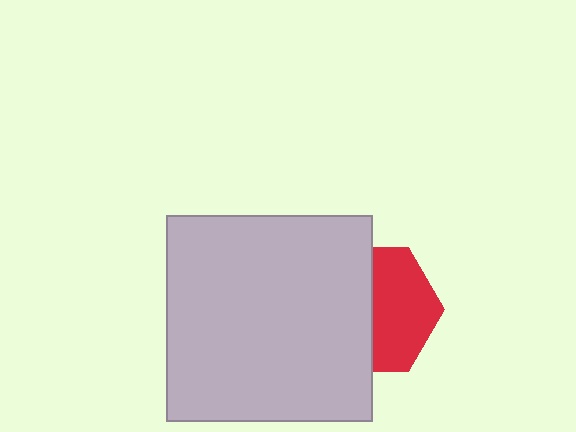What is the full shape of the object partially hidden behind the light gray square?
The partially hidden object is a red hexagon.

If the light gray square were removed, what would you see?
You would see the complete red hexagon.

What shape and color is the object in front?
The object in front is a light gray square.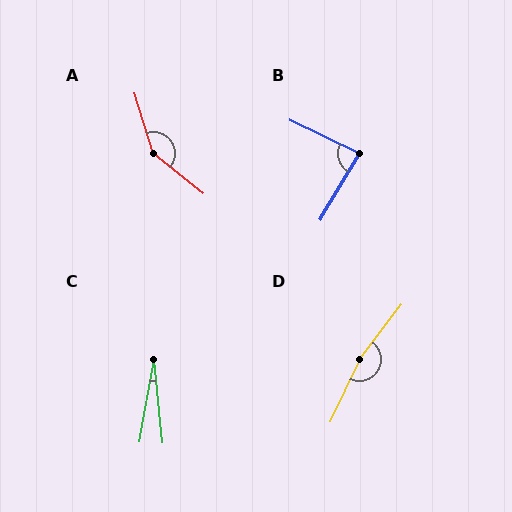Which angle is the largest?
D, at approximately 167 degrees.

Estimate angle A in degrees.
Approximately 145 degrees.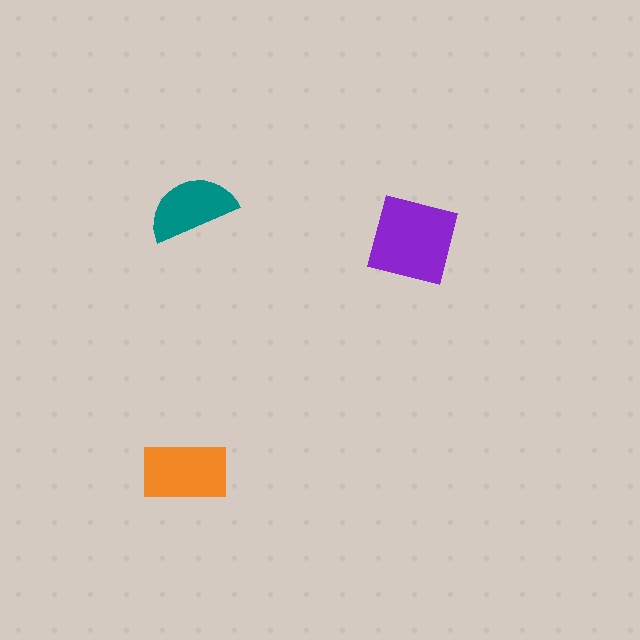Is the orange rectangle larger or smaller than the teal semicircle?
Larger.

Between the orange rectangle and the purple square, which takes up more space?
The purple square.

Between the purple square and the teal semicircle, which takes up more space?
The purple square.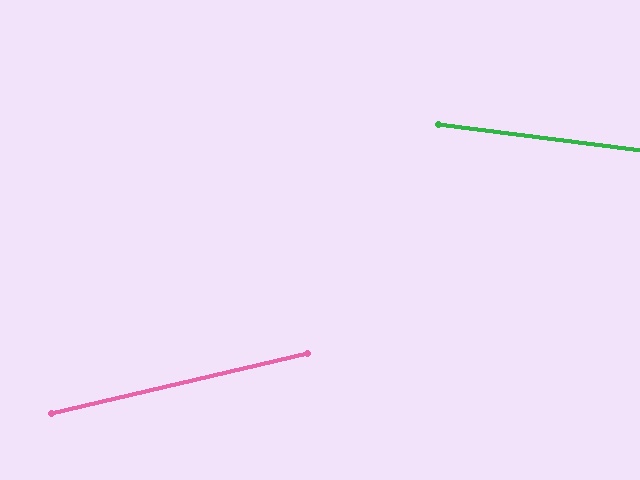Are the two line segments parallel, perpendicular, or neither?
Neither parallel nor perpendicular — they differ by about 21°.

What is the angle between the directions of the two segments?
Approximately 21 degrees.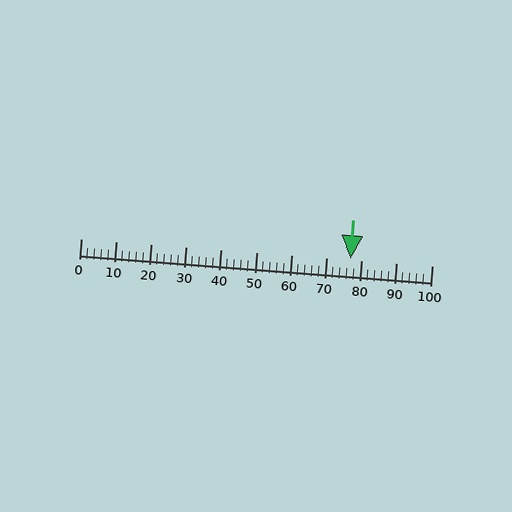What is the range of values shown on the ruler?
The ruler shows values from 0 to 100.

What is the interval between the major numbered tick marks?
The major tick marks are spaced 10 units apart.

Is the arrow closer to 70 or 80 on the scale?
The arrow is closer to 80.